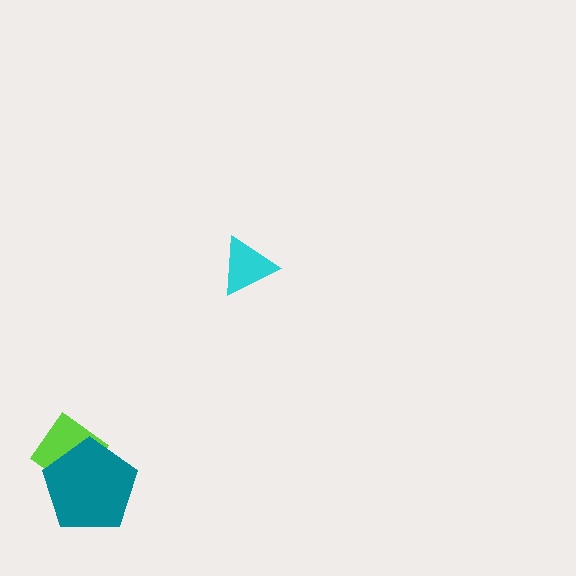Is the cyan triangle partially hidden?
No, no other shape covers it.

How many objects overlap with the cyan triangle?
0 objects overlap with the cyan triangle.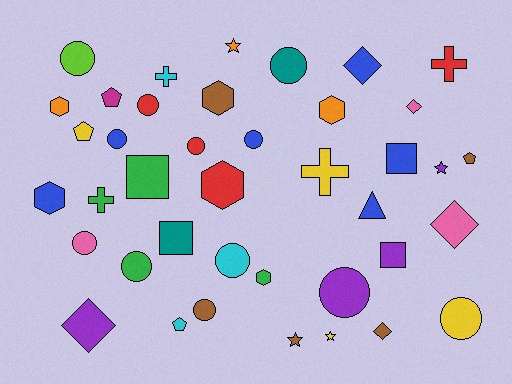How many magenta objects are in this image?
There is 1 magenta object.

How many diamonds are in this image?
There are 5 diamonds.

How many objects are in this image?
There are 40 objects.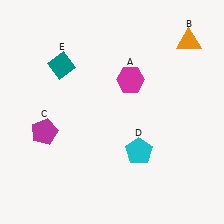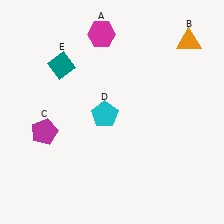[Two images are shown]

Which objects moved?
The objects that moved are: the magenta hexagon (A), the cyan pentagon (D).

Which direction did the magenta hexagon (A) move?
The magenta hexagon (A) moved up.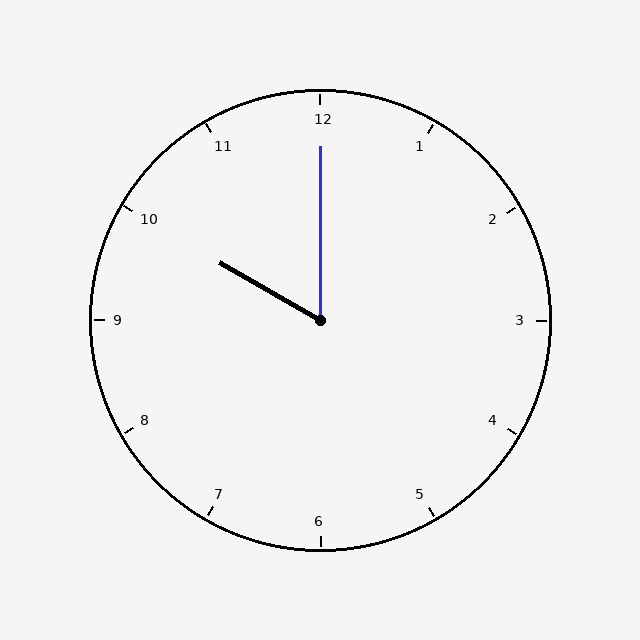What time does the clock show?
10:00.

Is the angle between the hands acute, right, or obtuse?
It is acute.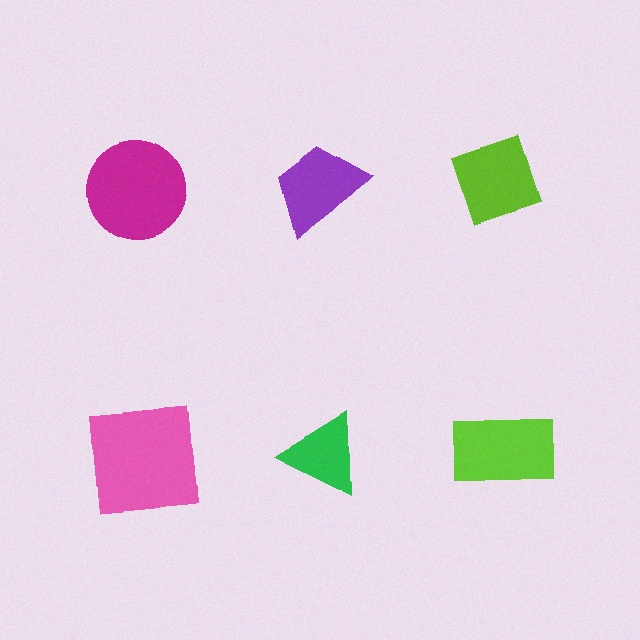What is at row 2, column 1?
A pink square.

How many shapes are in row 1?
3 shapes.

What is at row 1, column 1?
A magenta circle.